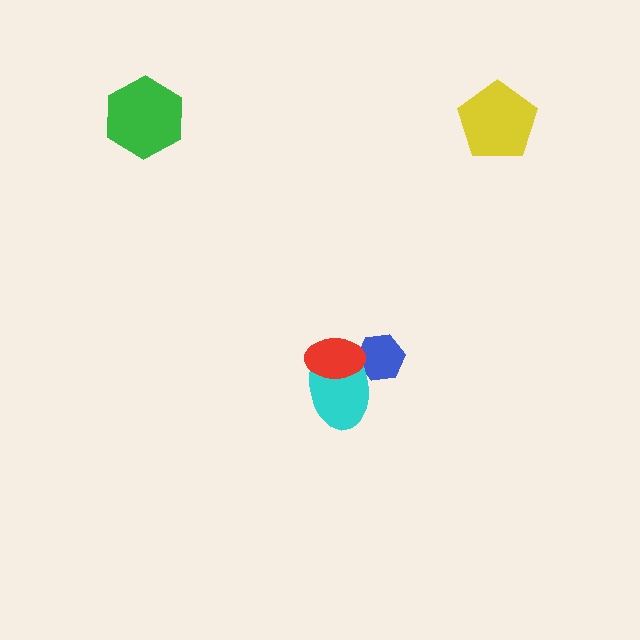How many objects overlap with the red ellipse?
2 objects overlap with the red ellipse.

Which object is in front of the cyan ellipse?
The red ellipse is in front of the cyan ellipse.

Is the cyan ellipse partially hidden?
Yes, it is partially covered by another shape.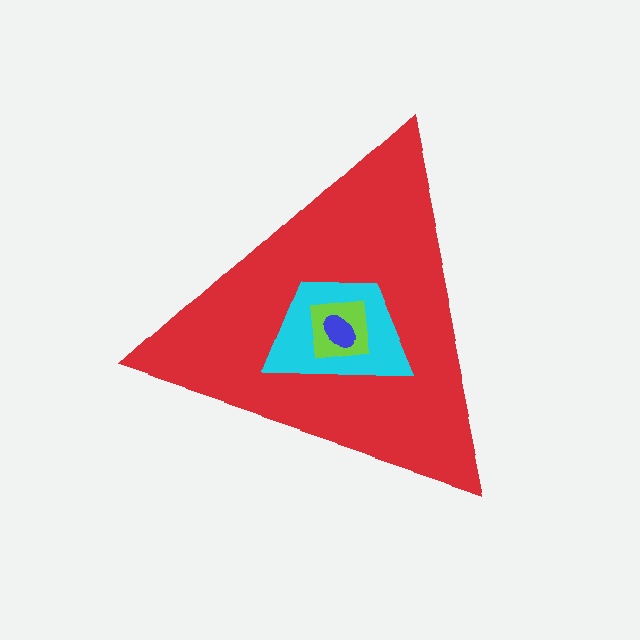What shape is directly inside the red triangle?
The cyan trapezoid.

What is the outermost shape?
The red triangle.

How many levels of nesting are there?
4.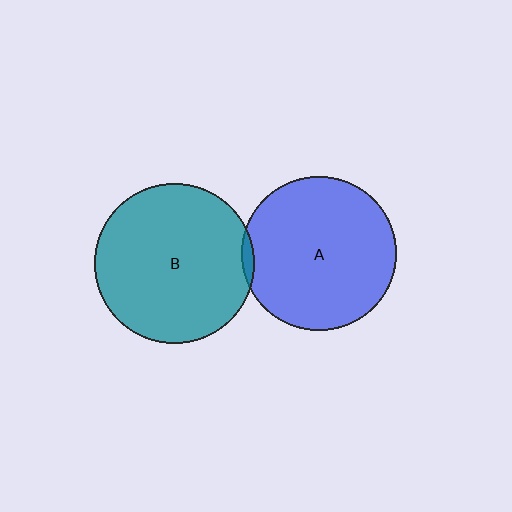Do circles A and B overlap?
Yes.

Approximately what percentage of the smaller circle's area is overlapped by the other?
Approximately 5%.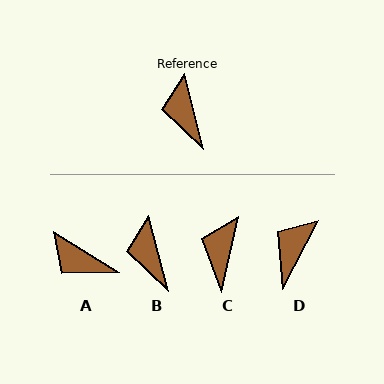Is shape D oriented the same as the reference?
No, it is off by about 42 degrees.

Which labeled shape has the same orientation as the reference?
B.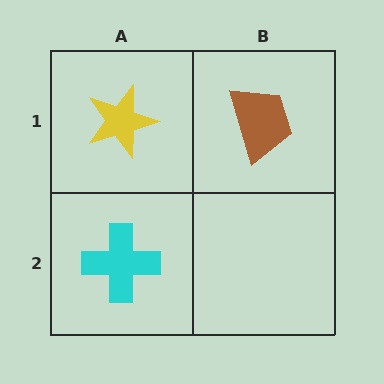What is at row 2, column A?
A cyan cross.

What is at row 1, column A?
A yellow star.